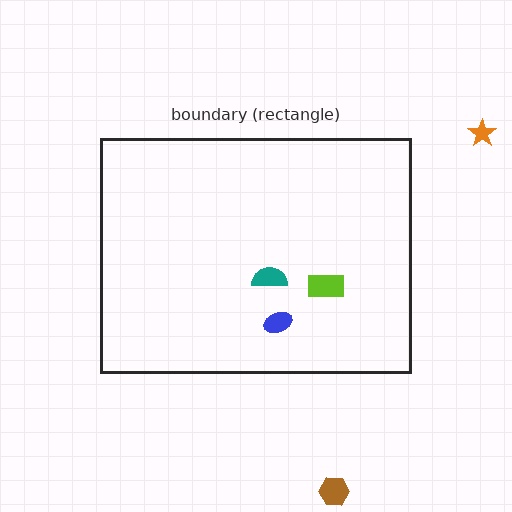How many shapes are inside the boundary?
3 inside, 2 outside.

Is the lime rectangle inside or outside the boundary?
Inside.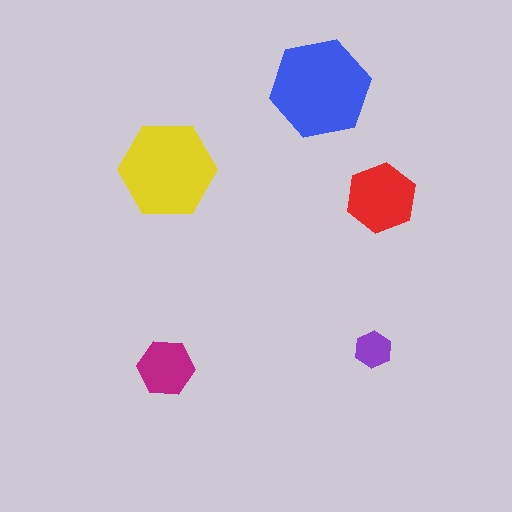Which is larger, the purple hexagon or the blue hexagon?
The blue one.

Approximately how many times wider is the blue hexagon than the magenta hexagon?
About 2 times wider.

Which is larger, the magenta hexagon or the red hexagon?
The red one.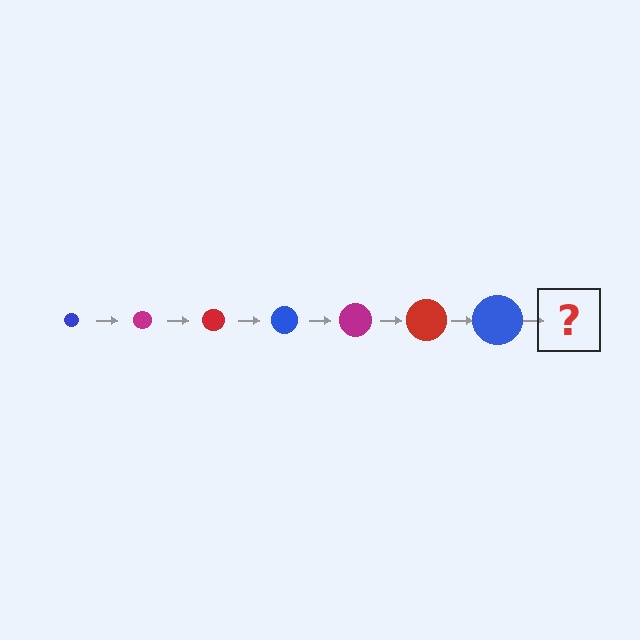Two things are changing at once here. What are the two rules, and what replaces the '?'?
The two rules are that the circle grows larger each step and the color cycles through blue, magenta, and red. The '?' should be a magenta circle, larger than the previous one.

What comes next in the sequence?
The next element should be a magenta circle, larger than the previous one.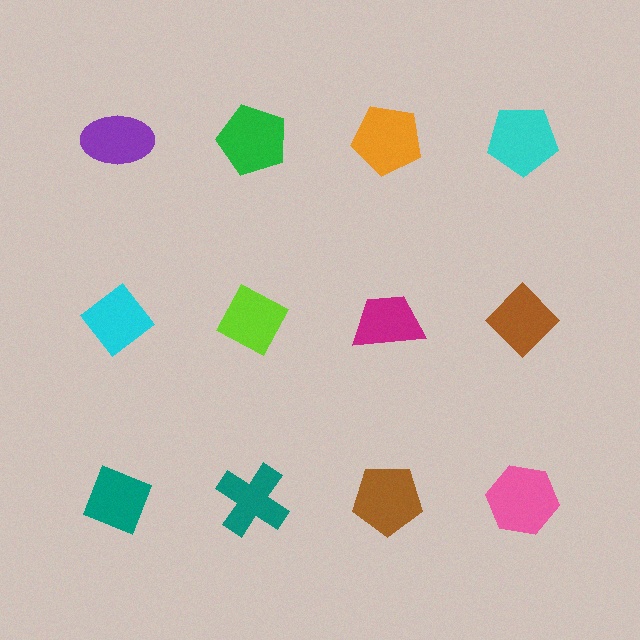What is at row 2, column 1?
A cyan diamond.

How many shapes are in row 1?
4 shapes.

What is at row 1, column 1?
A purple ellipse.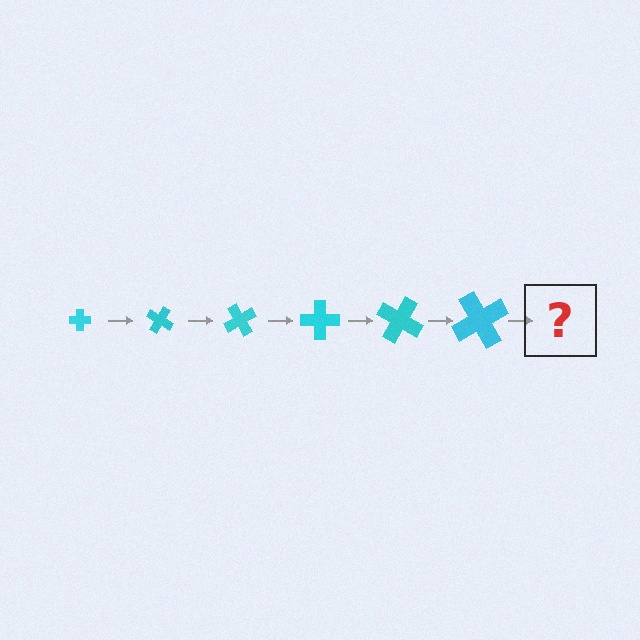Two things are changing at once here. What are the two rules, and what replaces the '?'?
The two rules are that the cross grows larger each step and it rotates 30 degrees each step. The '?' should be a cross, larger than the previous one and rotated 180 degrees from the start.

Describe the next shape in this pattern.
It should be a cross, larger than the previous one and rotated 180 degrees from the start.